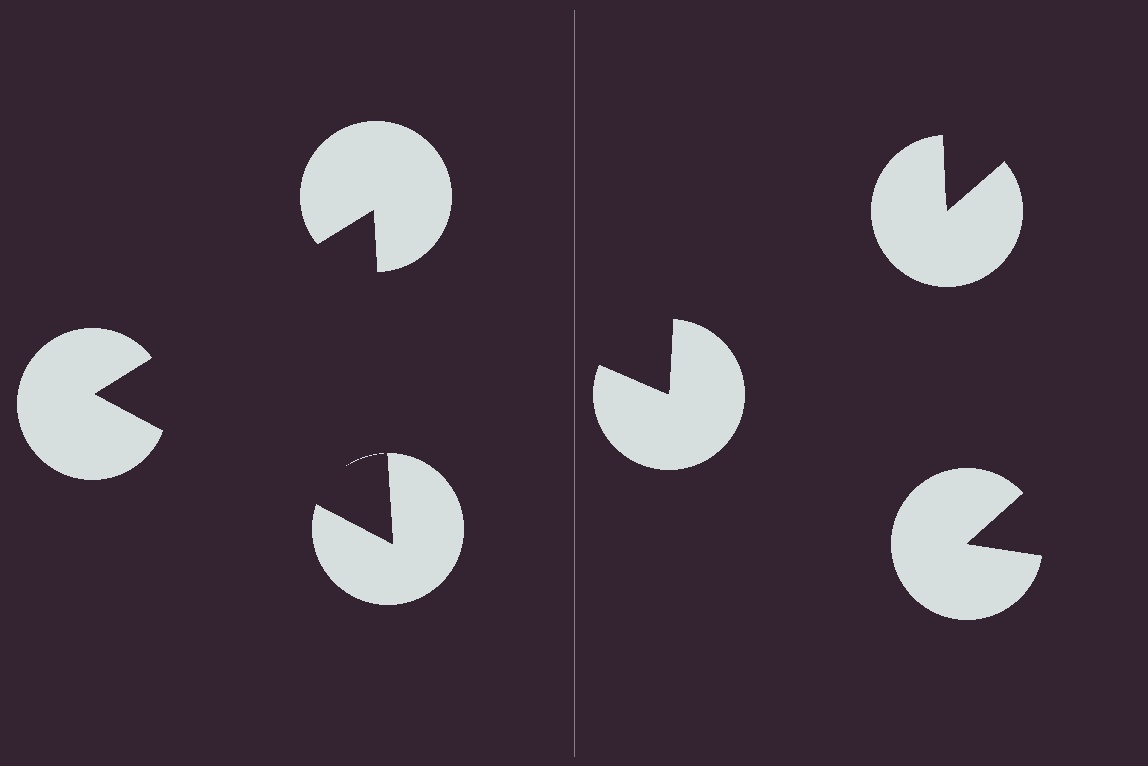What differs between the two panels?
The pac-man discs are positioned identically on both sides; only the wedge orientations differ. On the left they align to a triangle; on the right they are misaligned.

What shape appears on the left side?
An illusory triangle.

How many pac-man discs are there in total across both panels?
6 — 3 on each side.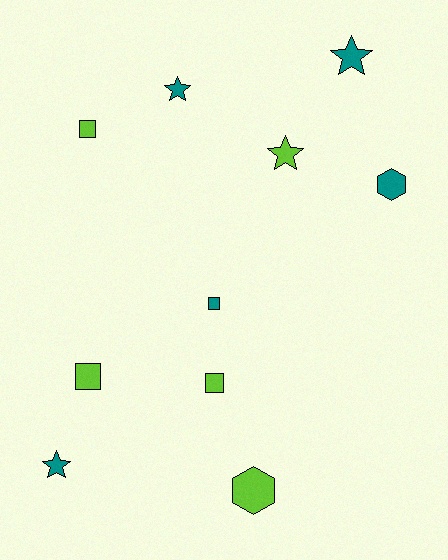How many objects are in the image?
There are 10 objects.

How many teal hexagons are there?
There is 1 teal hexagon.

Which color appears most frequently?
Teal, with 5 objects.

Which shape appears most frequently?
Star, with 4 objects.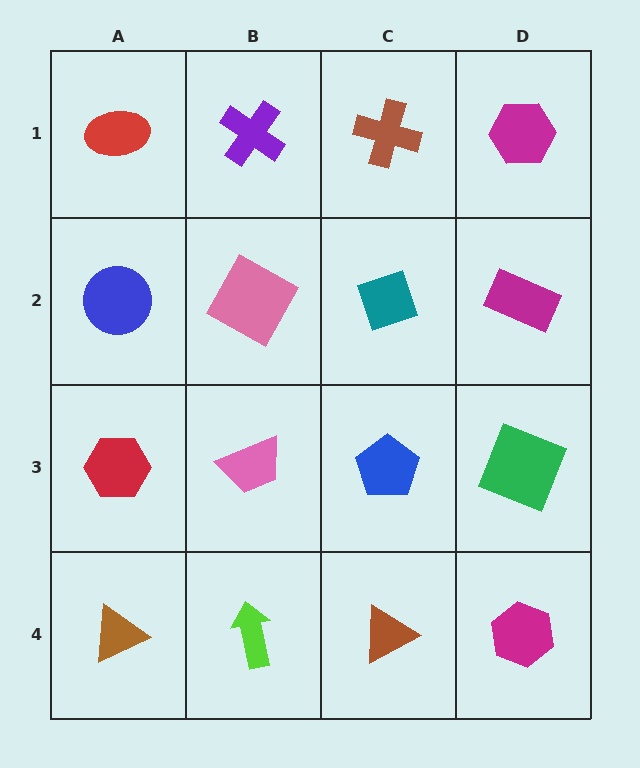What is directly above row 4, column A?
A red hexagon.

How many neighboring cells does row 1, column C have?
3.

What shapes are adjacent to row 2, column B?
A purple cross (row 1, column B), a pink trapezoid (row 3, column B), a blue circle (row 2, column A), a teal diamond (row 2, column C).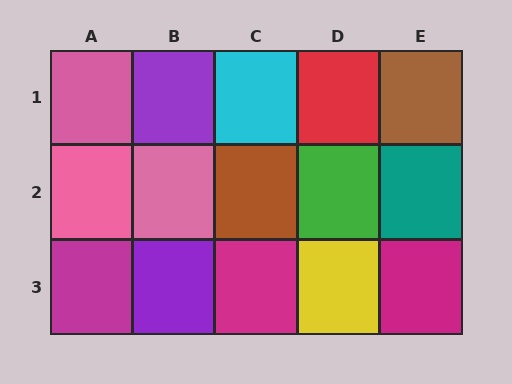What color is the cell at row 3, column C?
Magenta.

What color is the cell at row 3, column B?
Purple.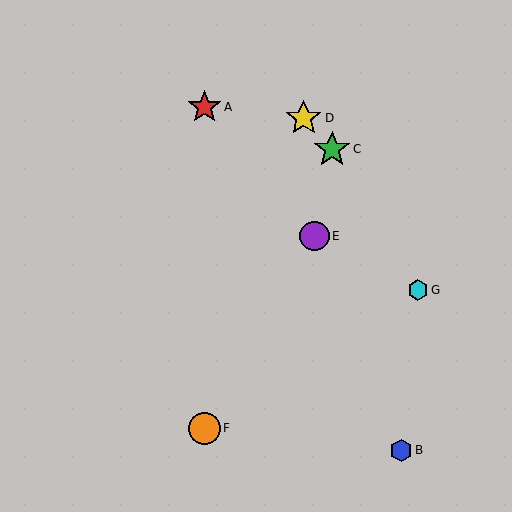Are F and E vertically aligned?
No, F is at x≈204 and E is at x≈315.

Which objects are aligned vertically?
Objects A, F are aligned vertically.